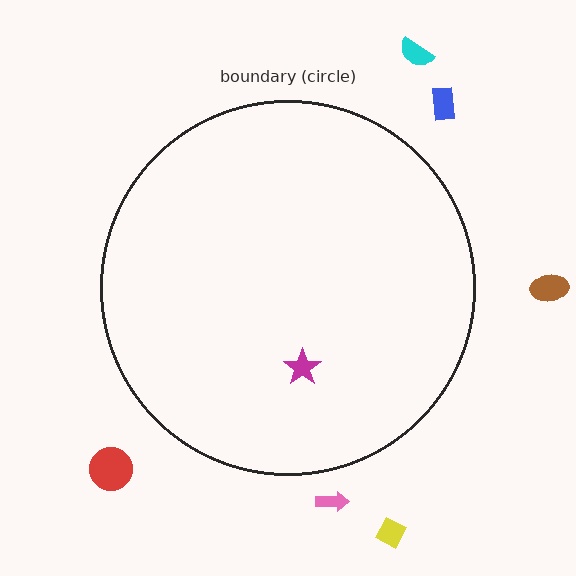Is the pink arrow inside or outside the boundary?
Outside.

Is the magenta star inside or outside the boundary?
Inside.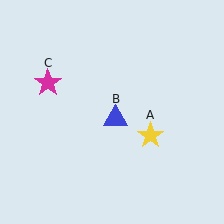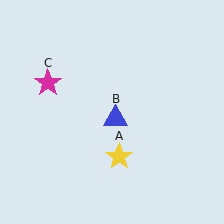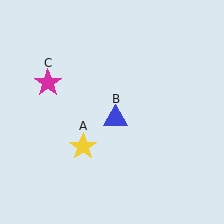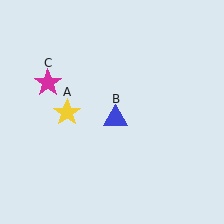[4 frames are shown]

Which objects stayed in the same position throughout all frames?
Blue triangle (object B) and magenta star (object C) remained stationary.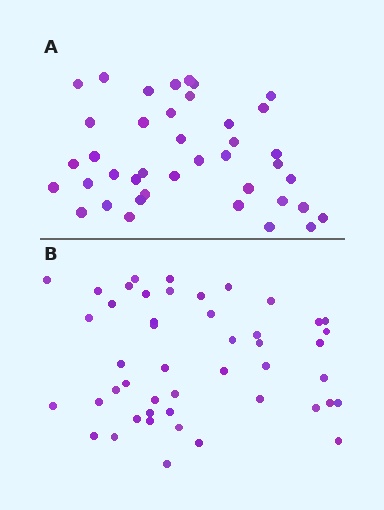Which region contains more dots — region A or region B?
Region B (the bottom region) has more dots.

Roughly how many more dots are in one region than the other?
Region B has roughly 8 or so more dots than region A.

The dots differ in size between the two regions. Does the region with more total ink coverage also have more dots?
No. Region A has more total ink coverage because its dots are larger, but region B actually contains more individual dots. Total area can be misleading — the number of items is what matters here.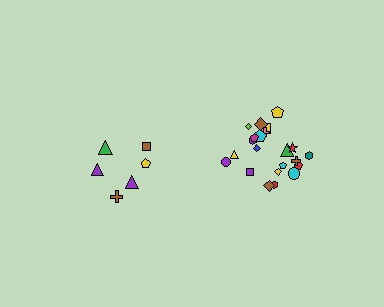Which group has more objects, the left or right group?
The right group.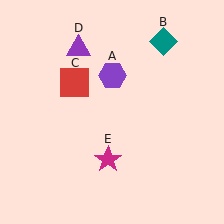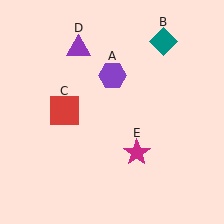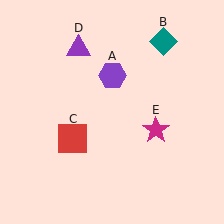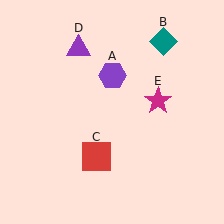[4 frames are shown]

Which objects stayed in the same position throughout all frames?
Purple hexagon (object A) and teal diamond (object B) and purple triangle (object D) remained stationary.